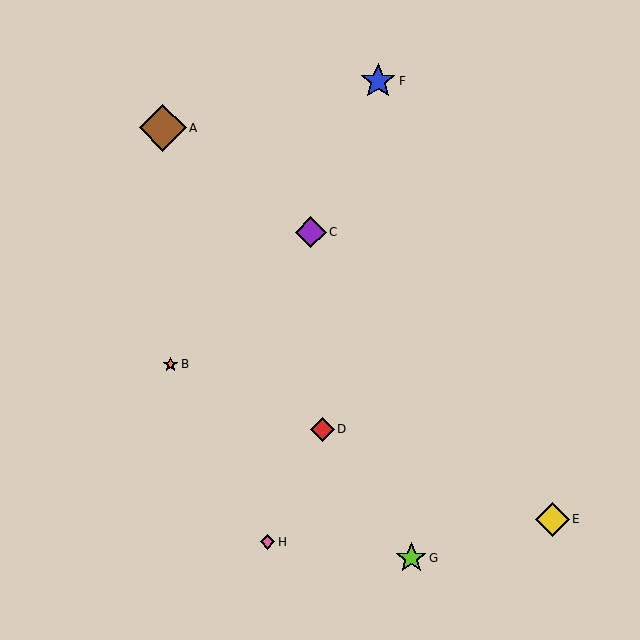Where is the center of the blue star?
The center of the blue star is at (378, 81).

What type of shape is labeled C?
Shape C is a purple diamond.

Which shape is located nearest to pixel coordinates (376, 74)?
The blue star (labeled F) at (378, 81) is nearest to that location.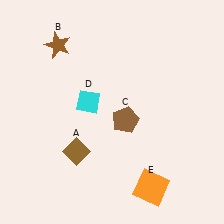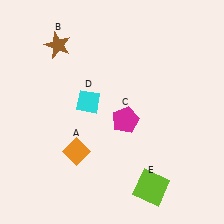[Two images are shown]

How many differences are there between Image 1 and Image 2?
There are 3 differences between the two images.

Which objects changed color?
A changed from brown to orange. C changed from brown to magenta. E changed from orange to lime.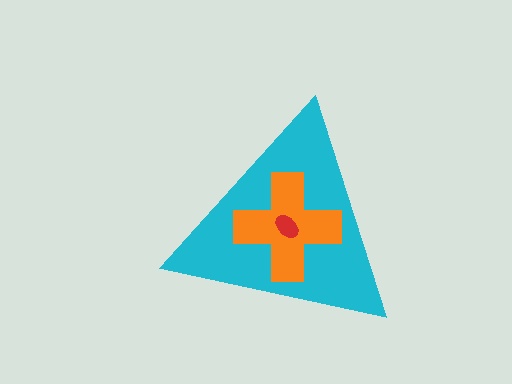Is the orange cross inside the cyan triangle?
Yes.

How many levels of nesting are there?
3.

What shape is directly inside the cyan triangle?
The orange cross.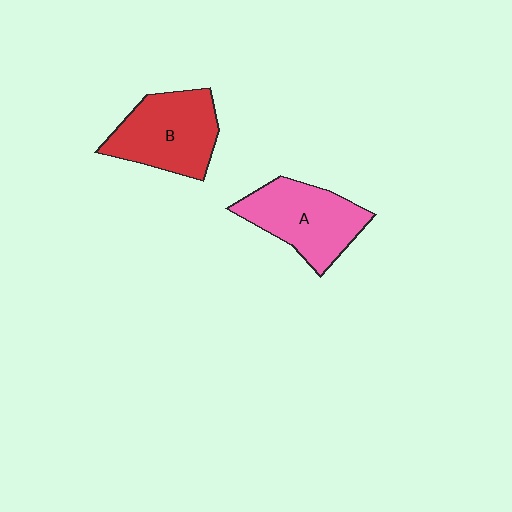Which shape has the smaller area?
Shape A (pink).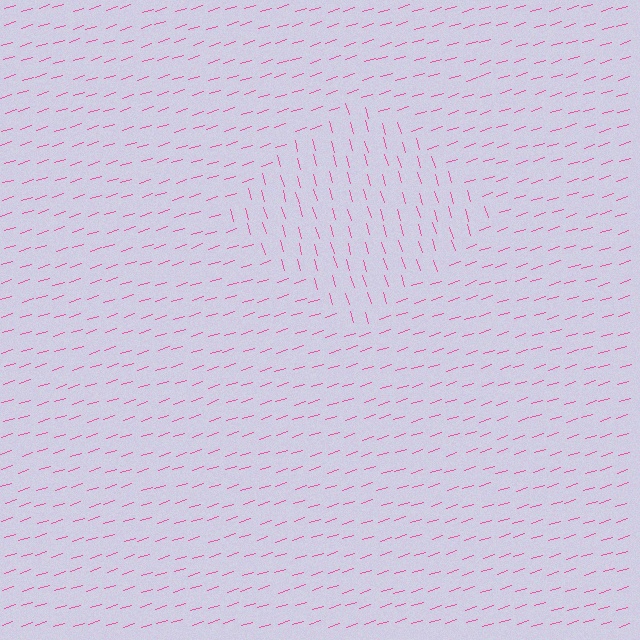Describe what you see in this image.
The image is filled with small pink line segments. A diamond region in the image has lines oriented differently from the surrounding lines, creating a visible texture boundary.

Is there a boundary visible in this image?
Yes, there is a texture boundary formed by a change in line orientation.